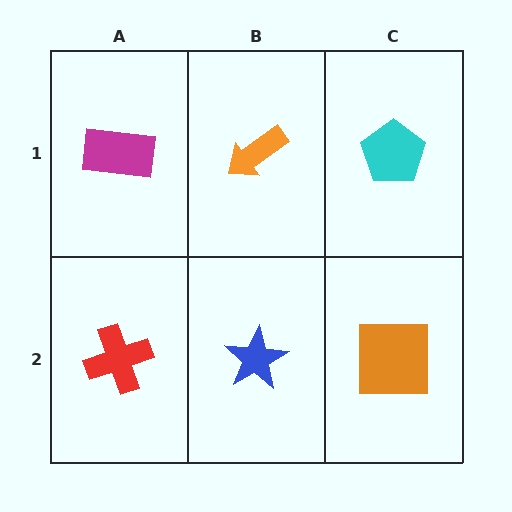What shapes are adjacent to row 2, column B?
An orange arrow (row 1, column B), a red cross (row 2, column A), an orange square (row 2, column C).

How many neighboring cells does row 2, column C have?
2.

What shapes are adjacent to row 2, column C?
A cyan pentagon (row 1, column C), a blue star (row 2, column B).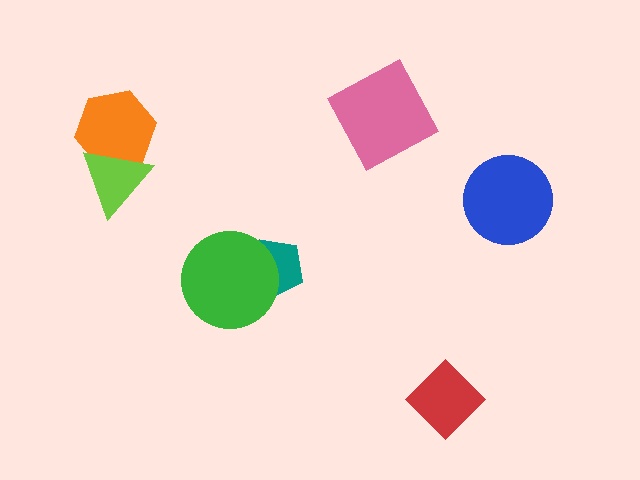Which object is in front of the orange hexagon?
The lime triangle is in front of the orange hexagon.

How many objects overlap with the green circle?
1 object overlaps with the green circle.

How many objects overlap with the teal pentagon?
1 object overlaps with the teal pentagon.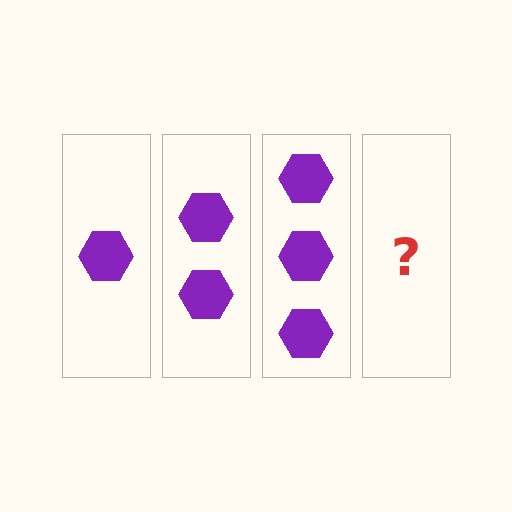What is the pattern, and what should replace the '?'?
The pattern is that each step adds one more hexagon. The '?' should be 4 hexagons.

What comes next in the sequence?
The next element should be 4 hexagons.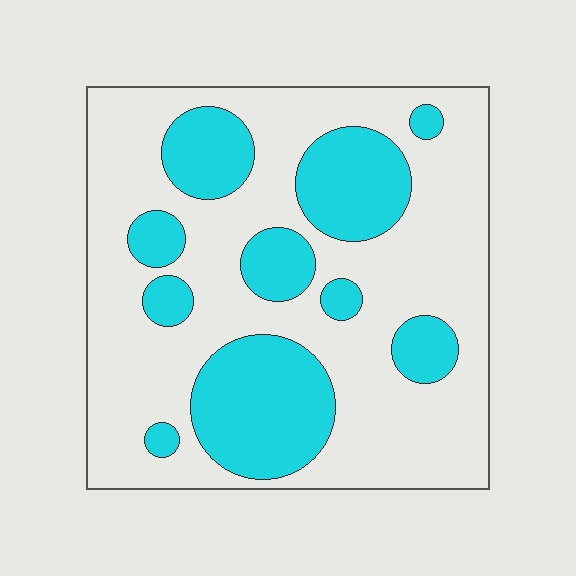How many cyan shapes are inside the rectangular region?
10.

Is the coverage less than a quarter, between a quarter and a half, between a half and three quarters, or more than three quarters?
Between a quarter and a half.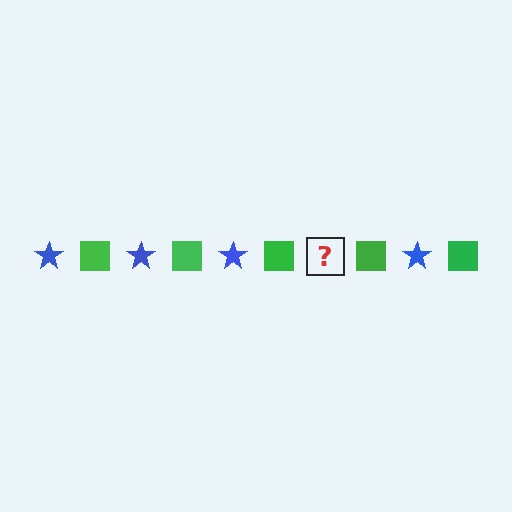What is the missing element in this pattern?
The missing element is a blue star.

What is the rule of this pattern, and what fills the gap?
The rule is that the pattern alternates between blue star and green square. The gap should be filled with a blue star.